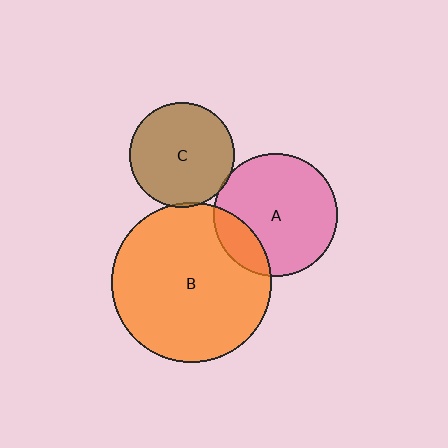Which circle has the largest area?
Circle B (orange).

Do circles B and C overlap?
Yes.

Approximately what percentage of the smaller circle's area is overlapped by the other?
Approximately 5%.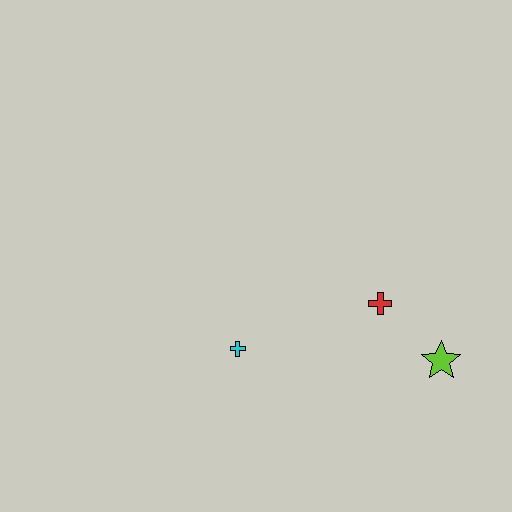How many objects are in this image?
There are 3 objects.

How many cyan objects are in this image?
There is 1 cyan object.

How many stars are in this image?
There is 1 star.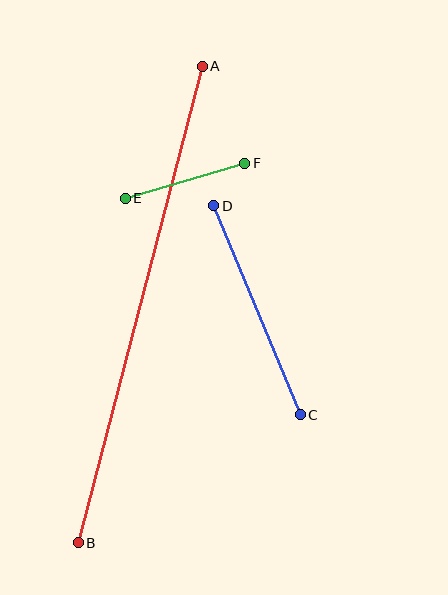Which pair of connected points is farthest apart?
Points A and B are farthest apart.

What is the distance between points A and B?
The distance is approximately 492 pixels.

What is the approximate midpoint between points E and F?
The midpoint is at approximately (185, 181) pixels.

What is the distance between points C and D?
The distance is approximately 226 pixels.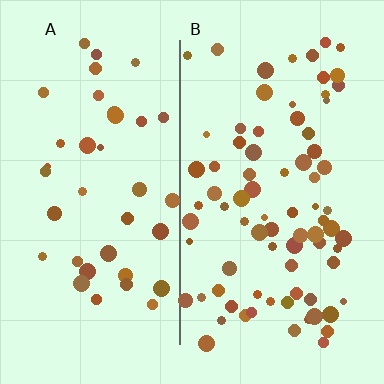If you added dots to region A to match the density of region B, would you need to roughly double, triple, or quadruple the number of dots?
Approximately double.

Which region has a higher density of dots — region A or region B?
B (the right).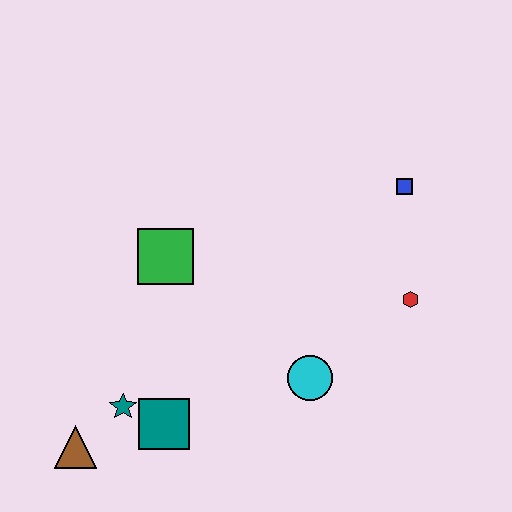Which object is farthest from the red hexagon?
The brown triangle is farthest from the red hexagon.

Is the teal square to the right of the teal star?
Yes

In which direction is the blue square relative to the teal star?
The blue square is to the right of the teal star.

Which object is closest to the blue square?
The red hexagon is closest to the blue square.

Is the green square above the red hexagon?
Yes